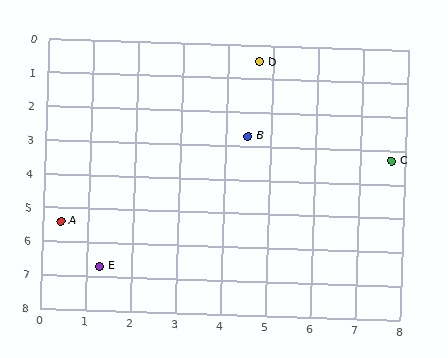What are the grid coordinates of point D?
Point D is at approximately (4.7, 0.5).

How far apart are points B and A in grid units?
Points B and A are about 4.9 grid units apart.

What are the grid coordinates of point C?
Point C is at approximately (7.7, 3.3).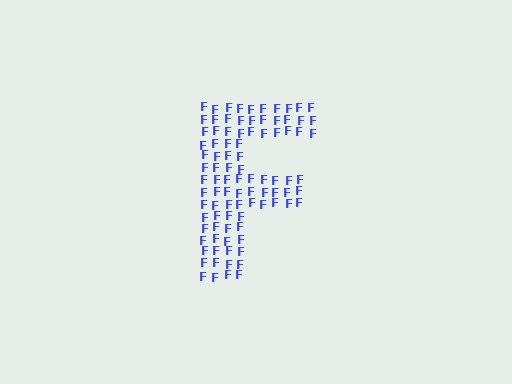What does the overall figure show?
The overall figure shows the letter F.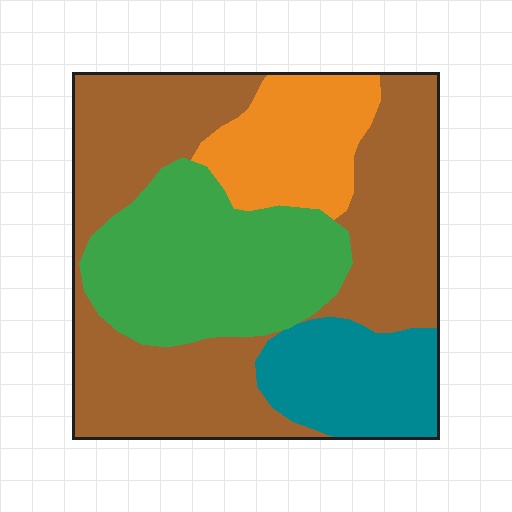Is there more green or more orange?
Green.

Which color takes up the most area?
Brown, at roughly 45%.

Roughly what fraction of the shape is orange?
Orange covers around 15% of the shape.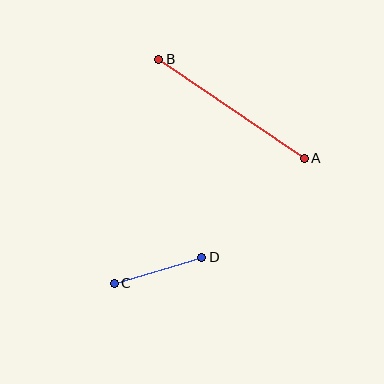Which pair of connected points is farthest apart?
Points A and B are farthest apart.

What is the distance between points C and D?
The distance is approximately 91 pixels.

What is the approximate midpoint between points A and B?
The midpoint is at approximately (231, 109) pixels.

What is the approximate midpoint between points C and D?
The midpoint is at approximately (158, 270) pixels.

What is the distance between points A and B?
The distance is approximately 176 pixels.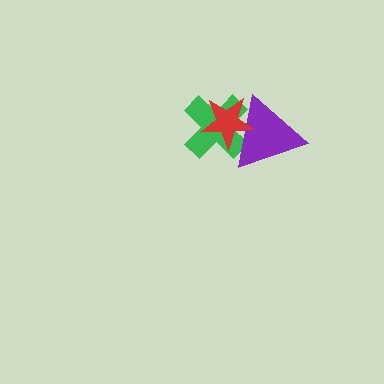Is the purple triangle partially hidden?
Yes, it is partially covered by another shape.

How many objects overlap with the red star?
2 objects overlap with the red star.